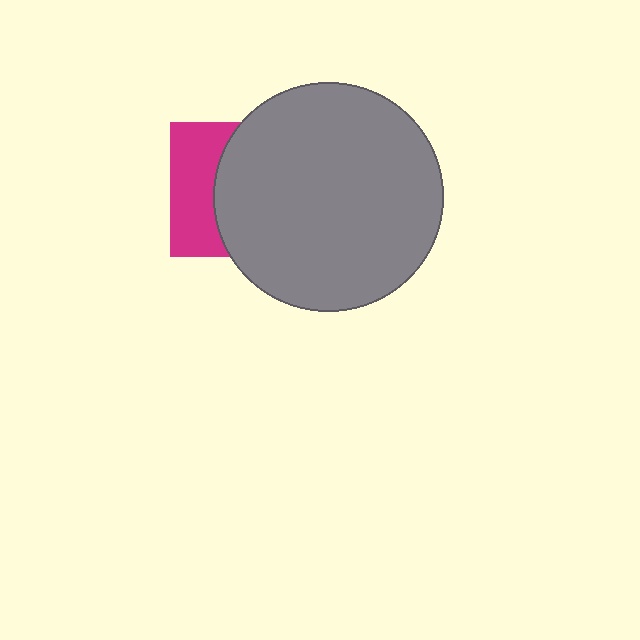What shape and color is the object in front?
The object in front is a gray circle.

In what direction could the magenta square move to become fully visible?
The magenta square could move left. That would shift it out from behind the gray circle entirely.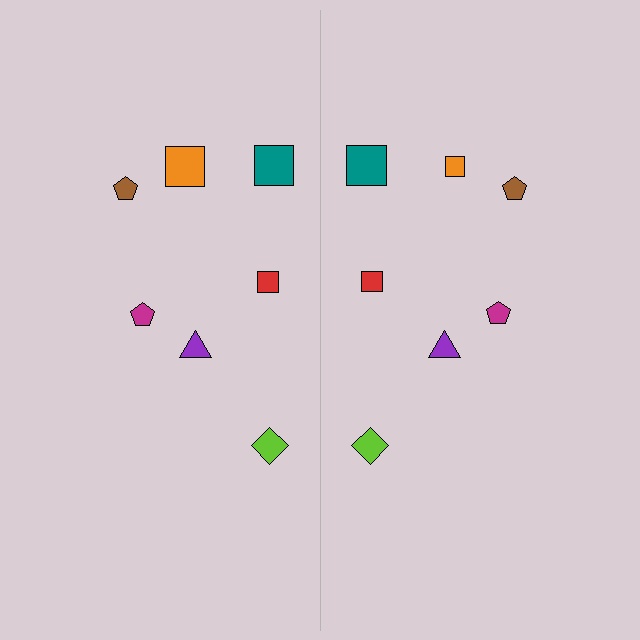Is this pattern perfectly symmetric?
No, the pattern is not perfectly symmetric. The orange square on the right side has a different size than its mirror counterpart.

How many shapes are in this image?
There are 14 shapes in this image.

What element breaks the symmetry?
The orange square on the right side has a different size than its mirror counterpart.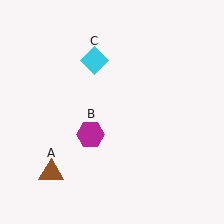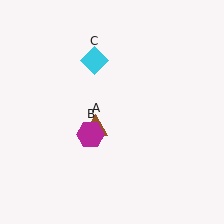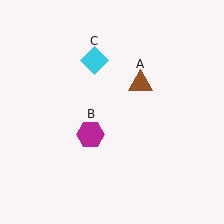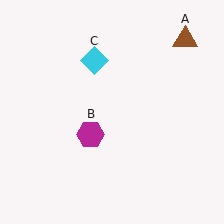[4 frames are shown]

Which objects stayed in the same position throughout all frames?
Magenta hexagon (object B) and cyan diamond (object C) remained stationary.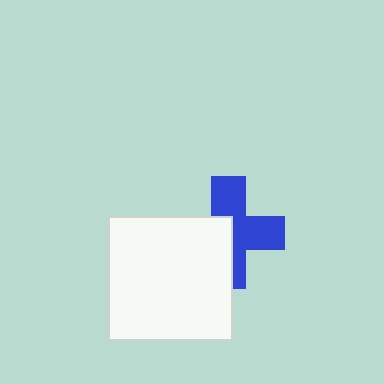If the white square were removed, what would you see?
You would see the complete blue cross.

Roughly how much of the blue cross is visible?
About half of it is visible (roughly 55%).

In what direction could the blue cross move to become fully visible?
The blue cross could move toward the upper-right. That would shift it out from behind the white square entirely.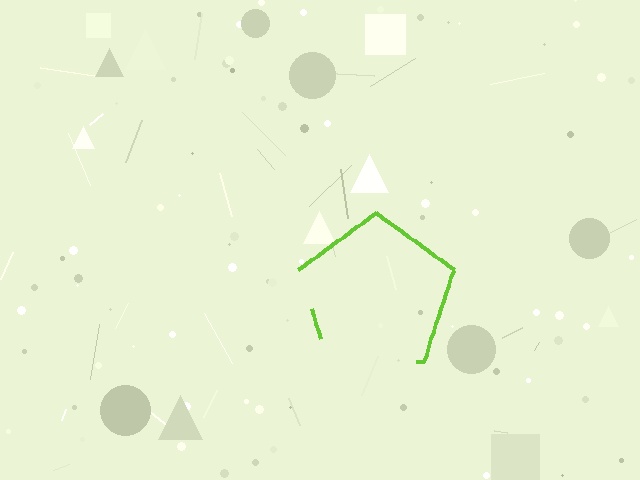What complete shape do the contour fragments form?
The contour fragments form a pentagon.